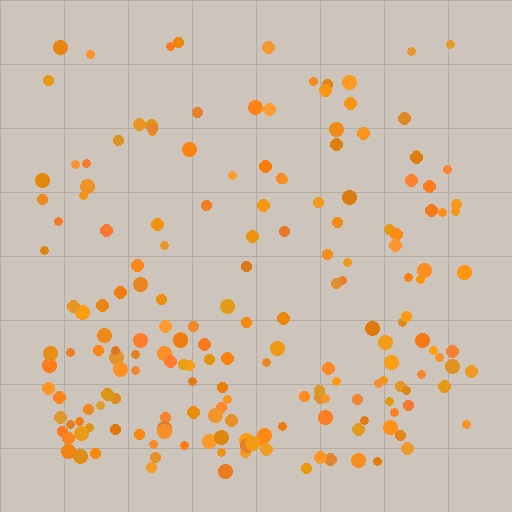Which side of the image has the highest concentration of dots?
The bottom.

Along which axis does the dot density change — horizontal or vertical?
Vertical.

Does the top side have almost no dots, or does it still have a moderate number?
Still a moderate number, just noticeably fewer than the bottom.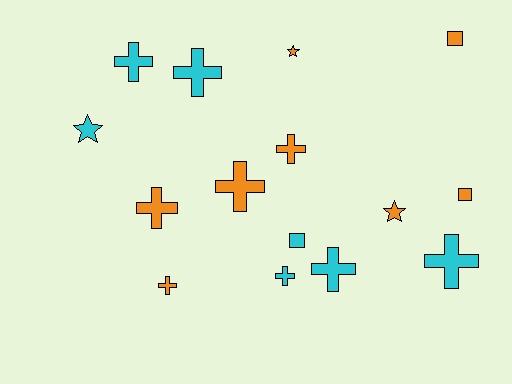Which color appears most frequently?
Orange, with 8 objects.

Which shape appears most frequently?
Cross, with 9 objects.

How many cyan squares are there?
There is 1 cyan square.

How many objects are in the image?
There are 15 objects.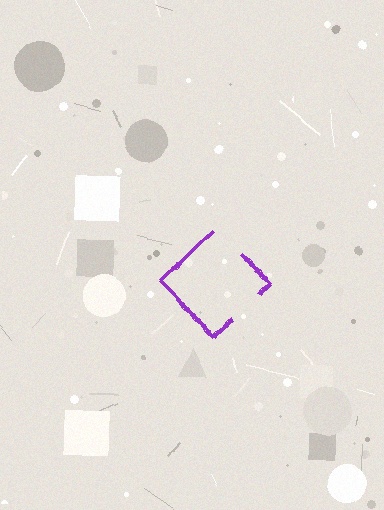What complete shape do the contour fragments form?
The contour fragments form a diamond.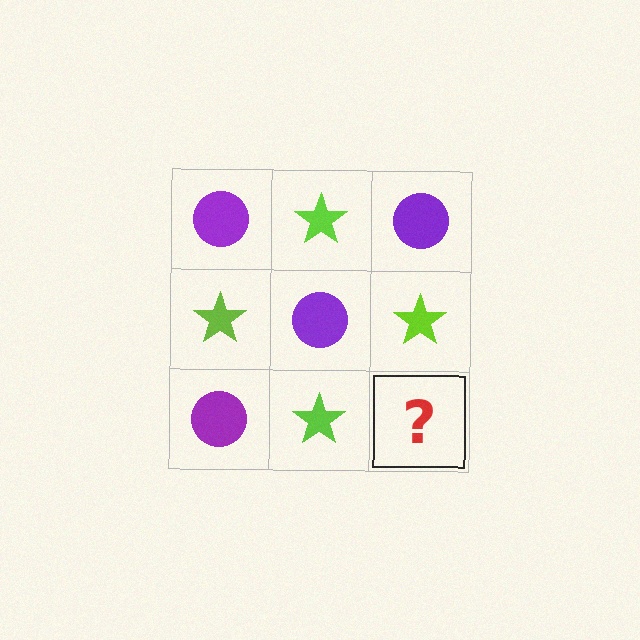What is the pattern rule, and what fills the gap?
The rule is that it alternates purple circle and lime star in a checkerboard pattern. The gap should be filled with a purple circle.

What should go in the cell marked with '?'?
The missing cell should contain a purple circle.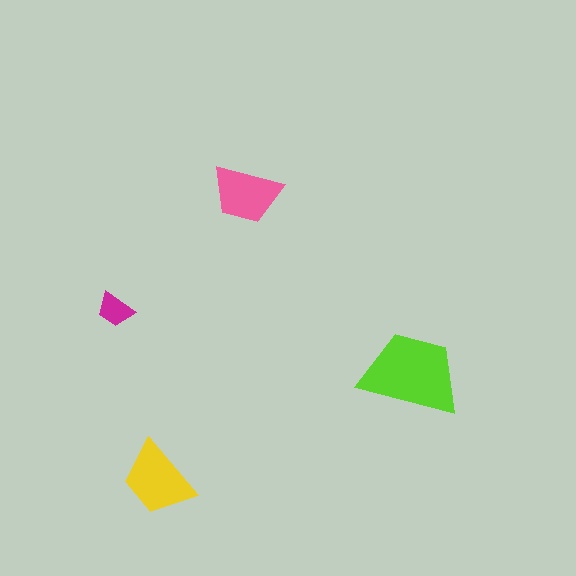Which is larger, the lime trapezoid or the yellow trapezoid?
The lime one.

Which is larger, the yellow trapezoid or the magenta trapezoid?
The yellow one.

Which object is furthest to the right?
The lime trapezoid is rightmost.